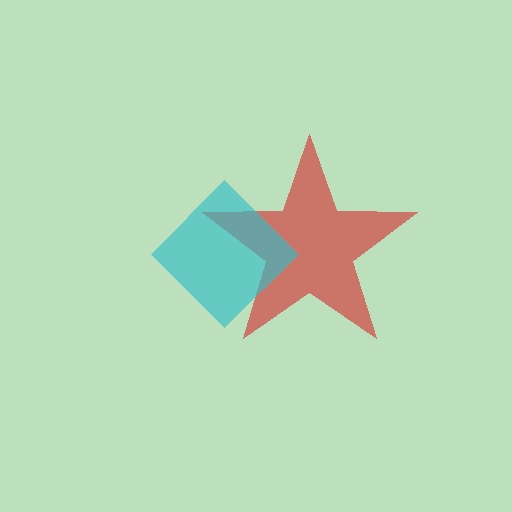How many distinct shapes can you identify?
There are 2 distinct shapes: a red star, a cyan diamond.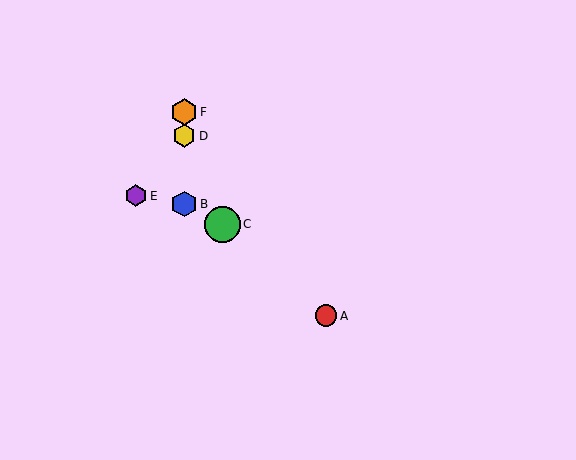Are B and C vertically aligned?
No, B is at x≈184 and C is at x≈223.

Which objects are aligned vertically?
Objects B, D, F are aligned vertically.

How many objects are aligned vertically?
3 objects (B, D, F) are aligned vertically.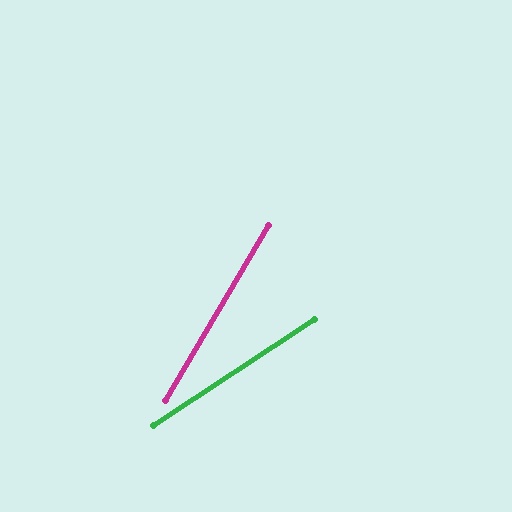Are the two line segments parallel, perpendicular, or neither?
Neither parallel nor perpendicular — they differ by about 26°.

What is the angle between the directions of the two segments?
Approximately 26 degrees.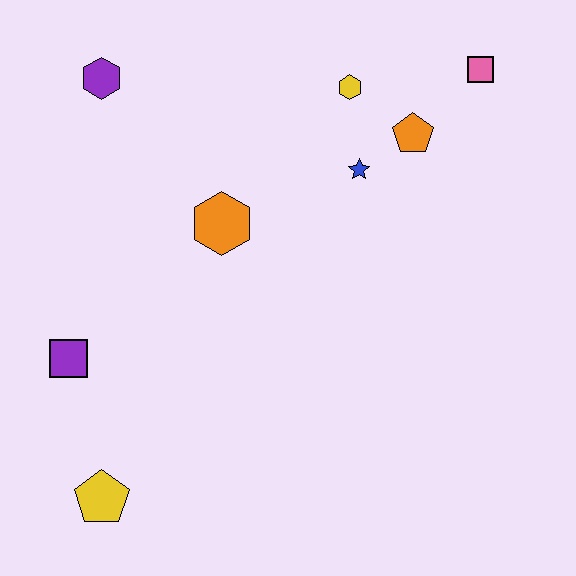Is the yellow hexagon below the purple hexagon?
Yes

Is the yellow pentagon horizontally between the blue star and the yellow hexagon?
No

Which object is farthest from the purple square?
The pink square is farthest from the purple square.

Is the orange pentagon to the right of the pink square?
No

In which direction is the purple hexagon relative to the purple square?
The purple hexagon is above the purple square.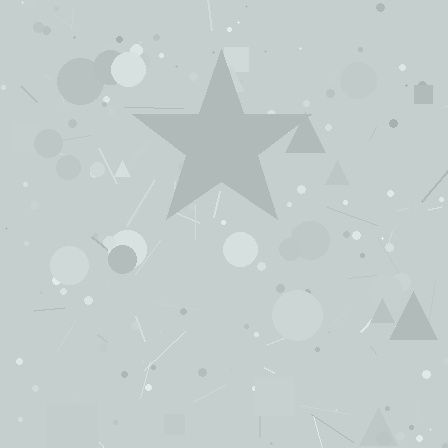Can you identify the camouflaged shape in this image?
The camouflaged shape is a star.